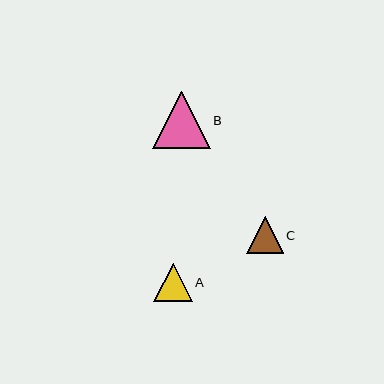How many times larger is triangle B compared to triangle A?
Triangle B is approximately 1.5 times the size of triangle A.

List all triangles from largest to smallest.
From largest to smallest: B, A, C.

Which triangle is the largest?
Triangle B is the largest with a size of approximately 58 pixels.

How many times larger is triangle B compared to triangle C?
Triangle B is approximately 1.6 times the size of triangle C.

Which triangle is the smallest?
Triangle C is the smallest with a size of approximately 36 pixels.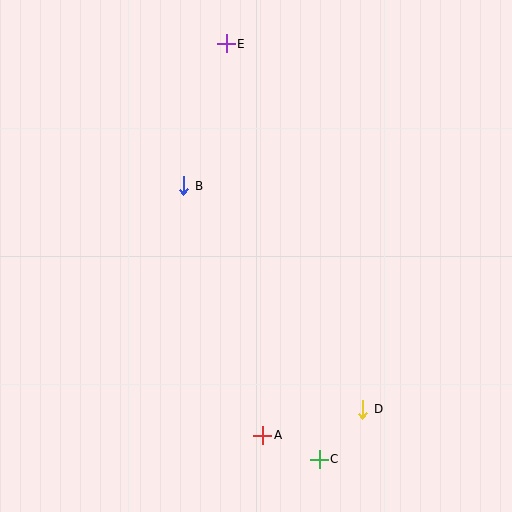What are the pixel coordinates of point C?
Point C is at (319, 459).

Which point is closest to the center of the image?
Point B at (184, 186) is closest to the center.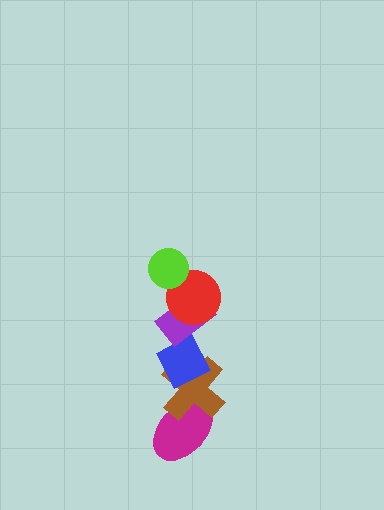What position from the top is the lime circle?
The lime circle is 1st from the top.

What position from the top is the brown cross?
The brown cross is 5th from the top.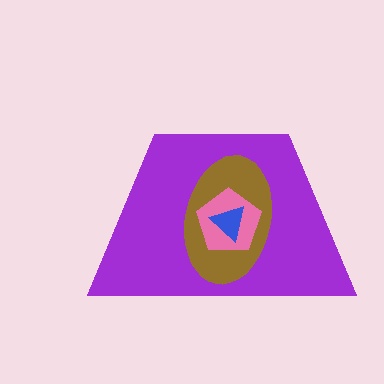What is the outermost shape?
The purple trapezoid.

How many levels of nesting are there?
4.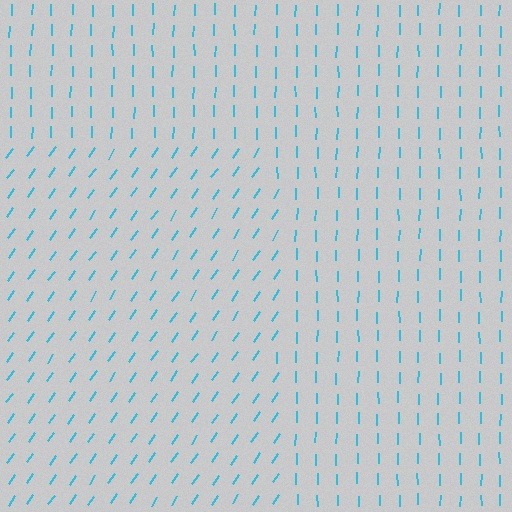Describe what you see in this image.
The image is filled with small cyan line segments. A rectangle region in the image has lines oriented differently from the surrounding lines, creating a visible texture boundary.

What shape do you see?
I see a rectangle.